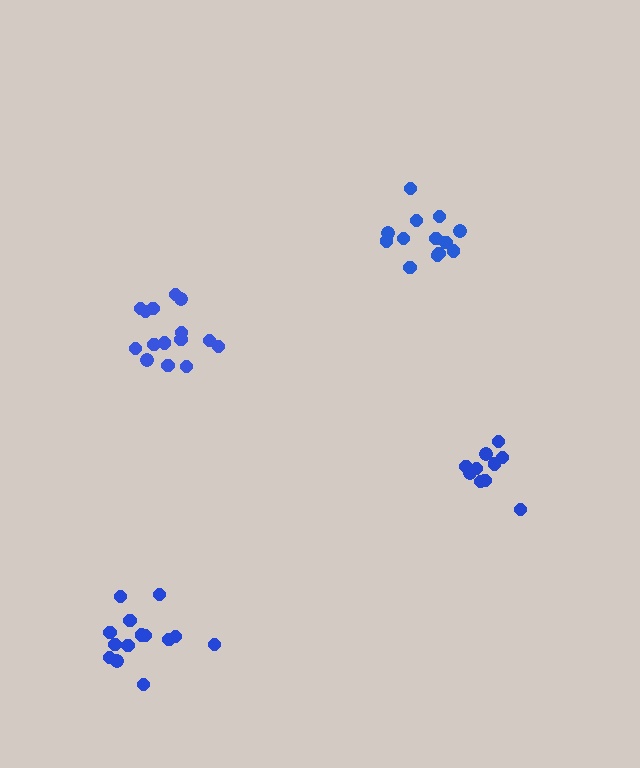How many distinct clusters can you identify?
There are 4 distinct clusters.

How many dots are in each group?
Group 1: 10 dots, Group 2: 13 dots, Group 3: 14 dots, Group 4: 15 dots (52 total).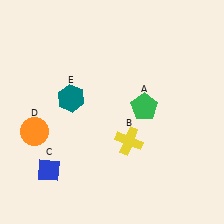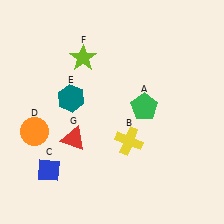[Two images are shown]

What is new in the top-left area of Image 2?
A lime star (F) was added in the top-left area of Image 2.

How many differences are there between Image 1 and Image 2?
There are 2 differences between the two images.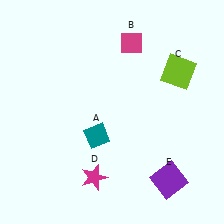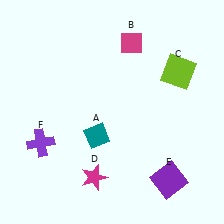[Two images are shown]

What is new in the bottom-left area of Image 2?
A purple cross (F) was added in the bottom-left area of Image 2.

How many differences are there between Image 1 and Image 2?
There is 1 difference between the two images.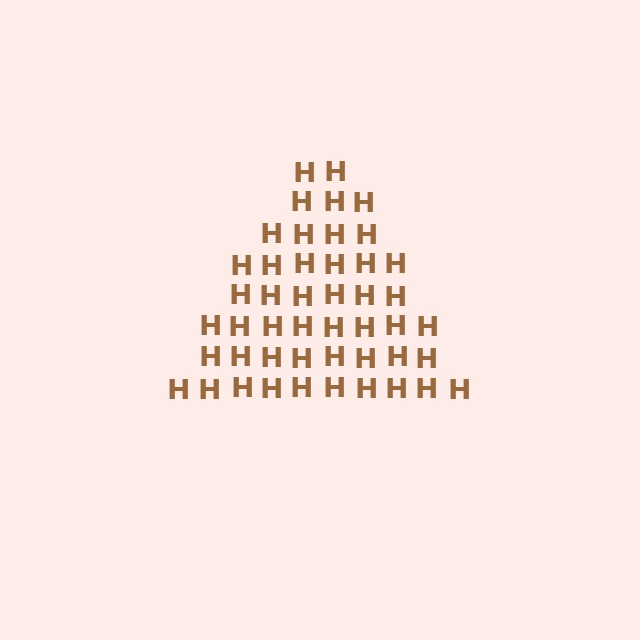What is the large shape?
The large shape is a triangle.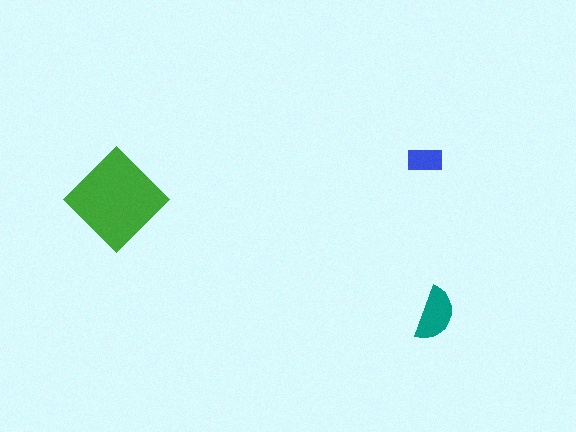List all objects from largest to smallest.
The green diamond, the teal semicircle, the blue rectangle.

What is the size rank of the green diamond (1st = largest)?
1st.